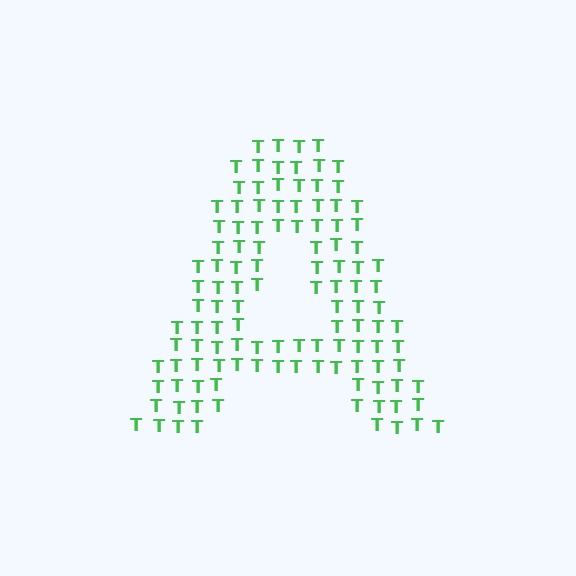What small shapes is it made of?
It is made of small letter T's.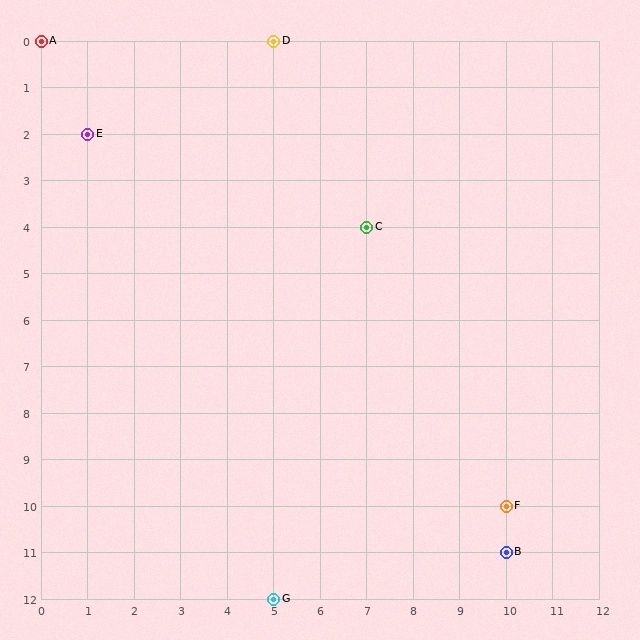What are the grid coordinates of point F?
Point F is at grid coordinates (10, 10).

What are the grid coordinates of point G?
Point G is at grid coordinates (5, 12).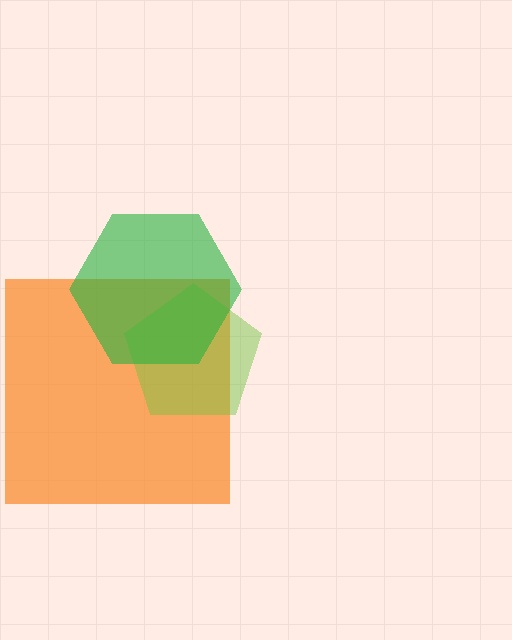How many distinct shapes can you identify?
There are 3 distinct shapes: an orange square, a lime pentagon, a green hexagon.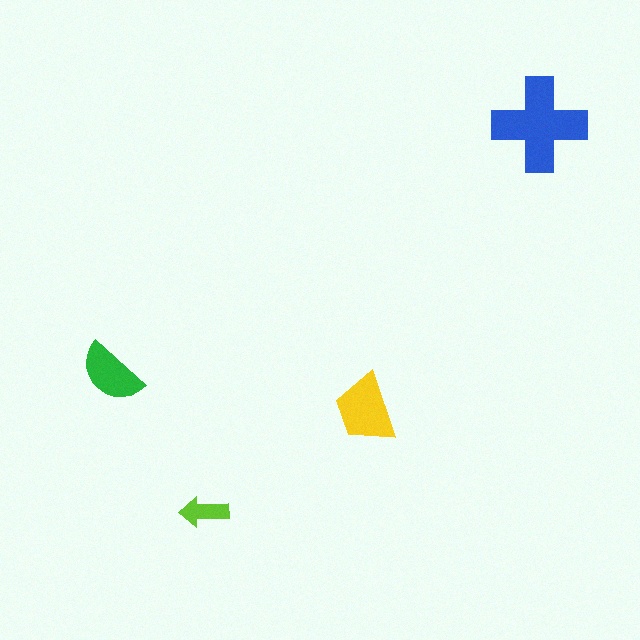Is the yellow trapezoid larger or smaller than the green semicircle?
Larger.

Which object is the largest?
The blue cross.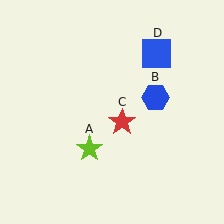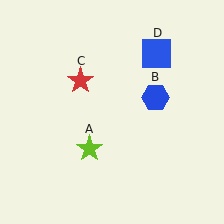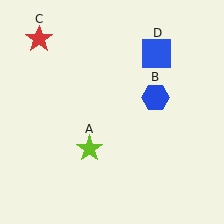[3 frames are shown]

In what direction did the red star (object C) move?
The red star (object C) moved up and to the left.